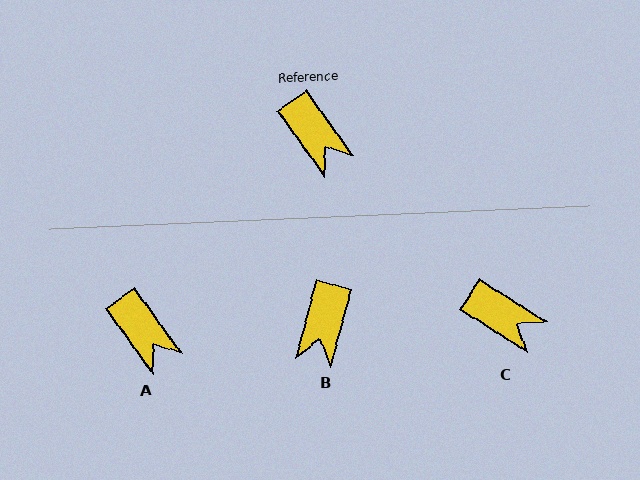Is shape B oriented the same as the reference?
No, it is off by about 51 degrees.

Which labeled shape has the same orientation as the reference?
A.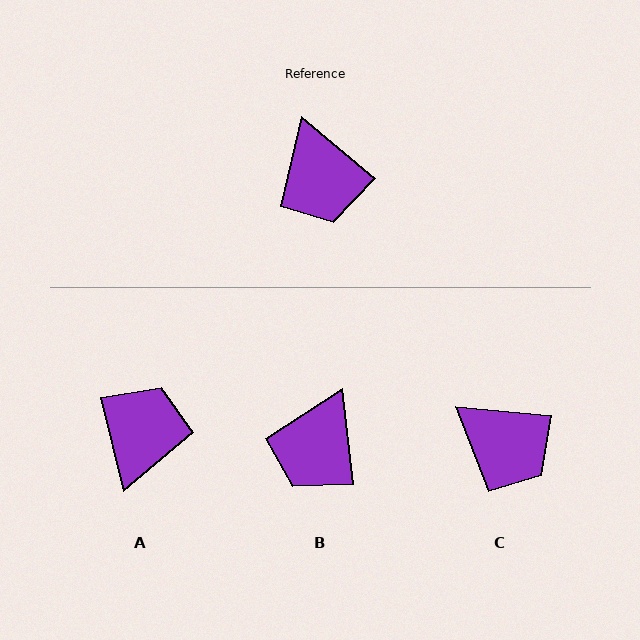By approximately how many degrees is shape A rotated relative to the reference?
Approximately 143 degrees counter-clockwise.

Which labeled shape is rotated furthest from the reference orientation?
A, about 143 degrees away.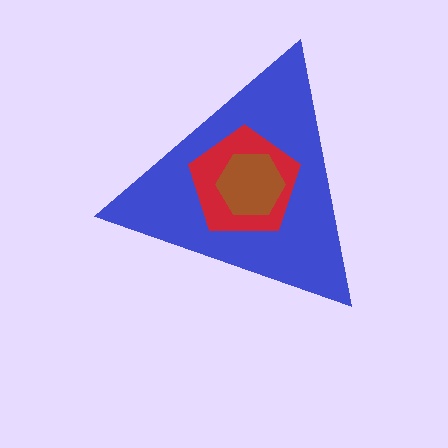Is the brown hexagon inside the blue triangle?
Yes.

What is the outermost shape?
The blue triangle.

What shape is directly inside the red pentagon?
The brown hexagon.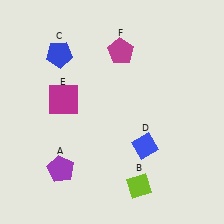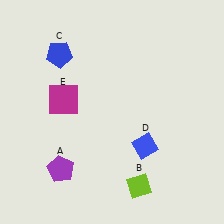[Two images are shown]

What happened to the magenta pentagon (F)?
The magenta pentagon (F) was removed in Image 2. It was in the top-right area of Image 1.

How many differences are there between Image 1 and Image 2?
There is 1 difference between the two images.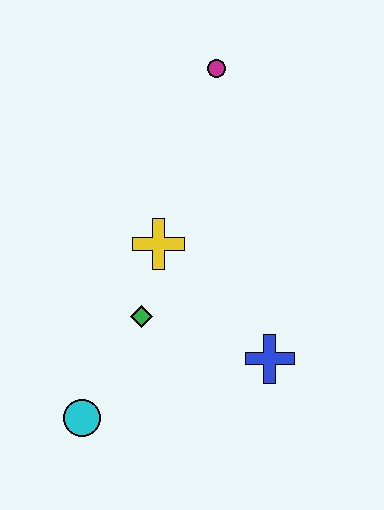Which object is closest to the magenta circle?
The yellow cross is closest to the magenta circle.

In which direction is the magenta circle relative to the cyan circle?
The magenta circle is above the cyan circle.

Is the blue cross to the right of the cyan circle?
Yes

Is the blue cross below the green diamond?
Yes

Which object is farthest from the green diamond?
The magenta circle is farthest from the green diamond.